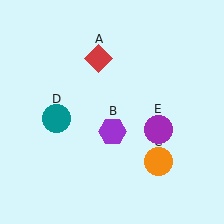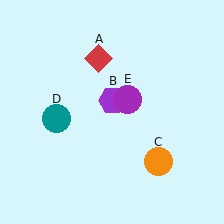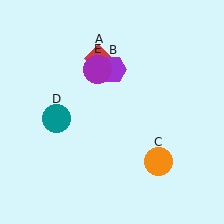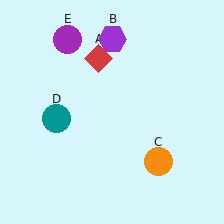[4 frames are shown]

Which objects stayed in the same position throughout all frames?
Red diamond (object A) and orange circle (object C) and teal circle (object D) remained stationary.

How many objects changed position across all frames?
2 objects changed position: purple hexagon (object B), purple circle (object E).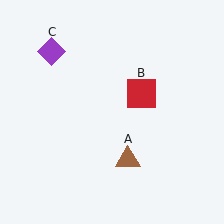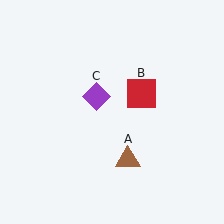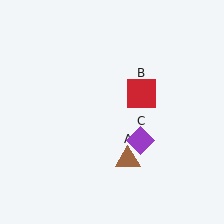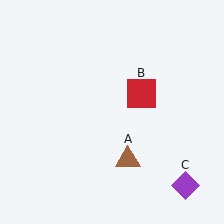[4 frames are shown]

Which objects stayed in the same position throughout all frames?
Brown triangle (object A) and red square (object B) remained stationary.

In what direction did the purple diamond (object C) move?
The purple diamond (object C) moved down and to the right.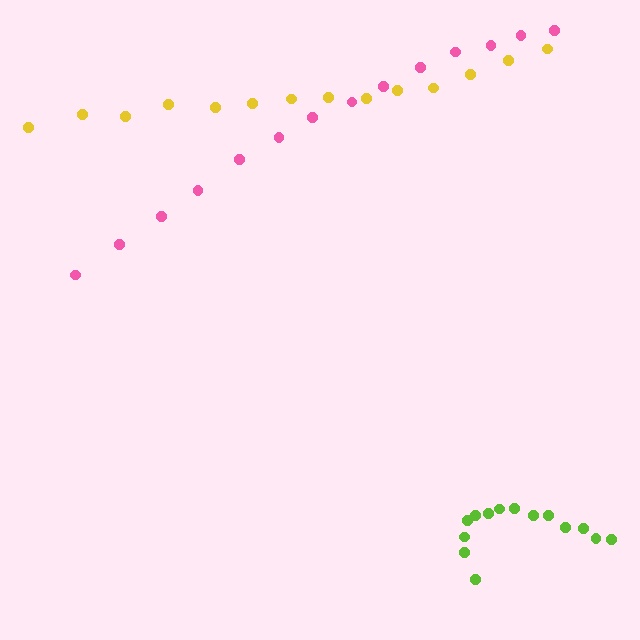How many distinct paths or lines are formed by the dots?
There are 3 distinct paths.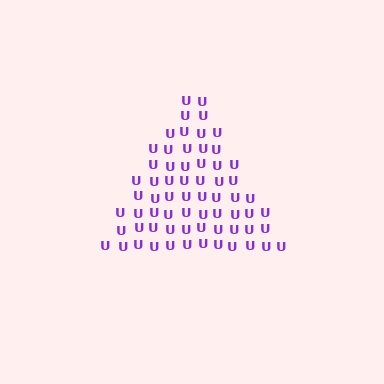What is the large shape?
The large shape is a triangle.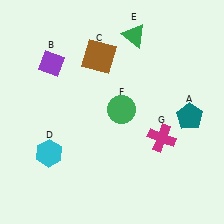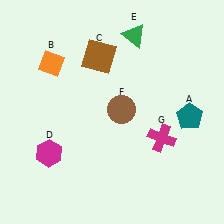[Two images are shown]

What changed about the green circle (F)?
In Image 1, F is green. In Image 2, it changed to brown.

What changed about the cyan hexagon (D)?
In Image 1, D is cyan. In Image 2, it changed to magenta.